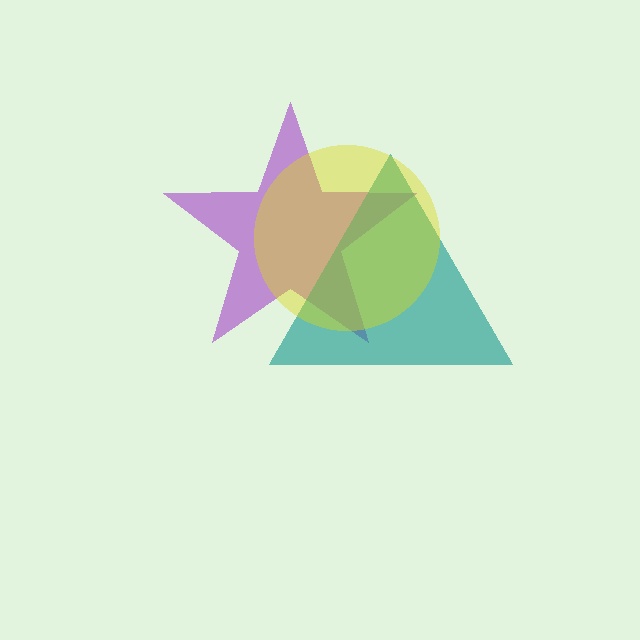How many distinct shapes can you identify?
There are 3 distinct shapes: a purple star, a teal triangle, a yellow circle.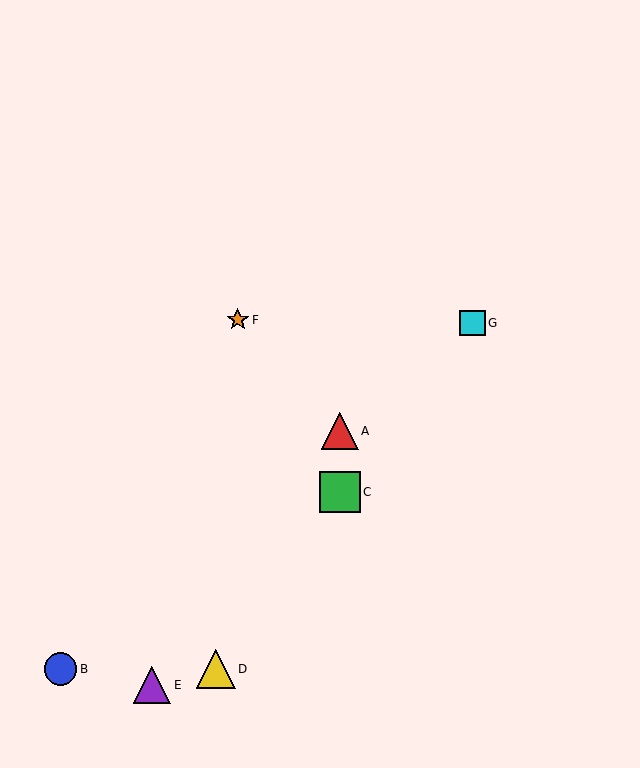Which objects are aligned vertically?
Objects A, C are aligned vertically.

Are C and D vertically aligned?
No, C is at x≈340 and D is at x≈216.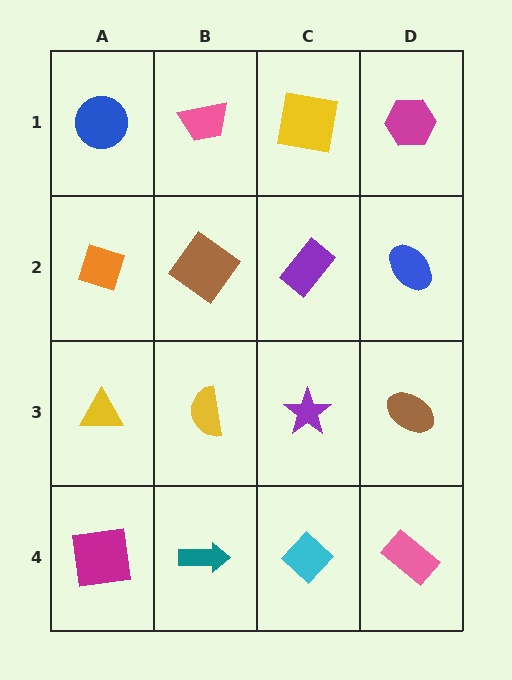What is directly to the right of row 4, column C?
A pink rectangle.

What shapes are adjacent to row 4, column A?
A yellow triangle (row 3, column A), a teal arrow (row 4, column B).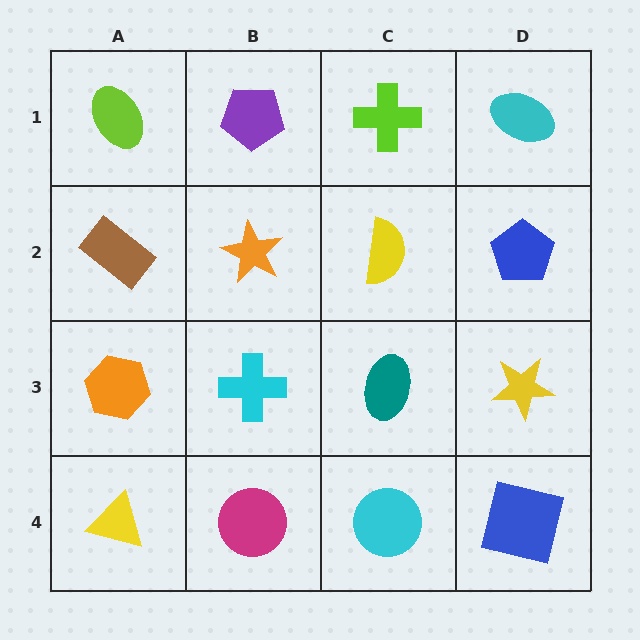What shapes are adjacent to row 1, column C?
A yellow semicircle (row 2, column C), a purple pentagon (row 1, column B), a cyan ellipse (row 1, column D).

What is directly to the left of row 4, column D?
A cyan circle.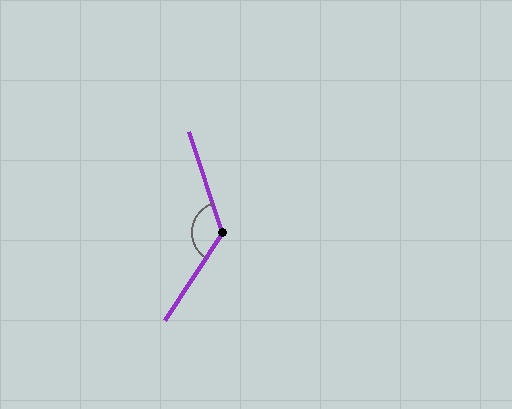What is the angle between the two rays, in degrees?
Approximately 129 degrees.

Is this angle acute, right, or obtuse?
It is obtuse.